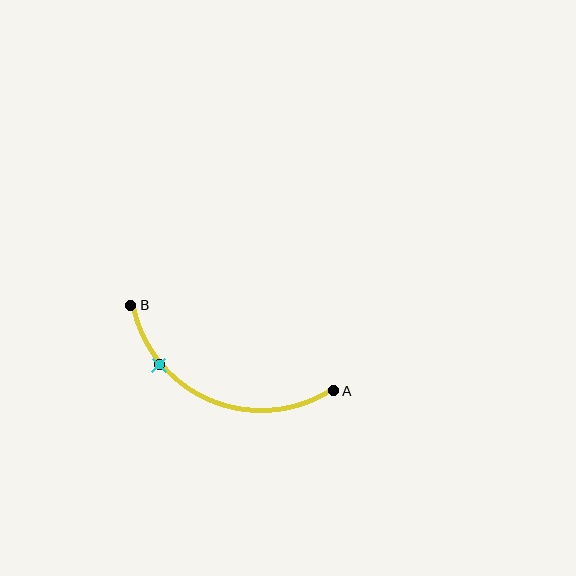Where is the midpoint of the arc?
The arc midpoint is the point on the curve farthest from the straight line joining A and B. It sits below that line.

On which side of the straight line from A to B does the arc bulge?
The arc bulges below the straight line connecting A and B.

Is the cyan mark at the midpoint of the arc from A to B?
No. The cyan mark lies on the arc but is closer to endpoint B. The arc midpoint would be at the point on the curve equidistant along the arc from both A and B.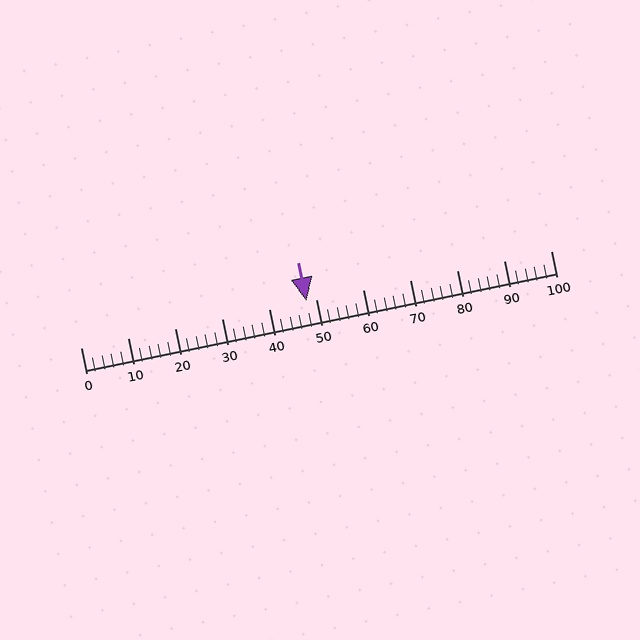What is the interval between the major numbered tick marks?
The major tick marks are spaced 10 units apart.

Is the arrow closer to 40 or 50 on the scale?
The arrow is closer to 50.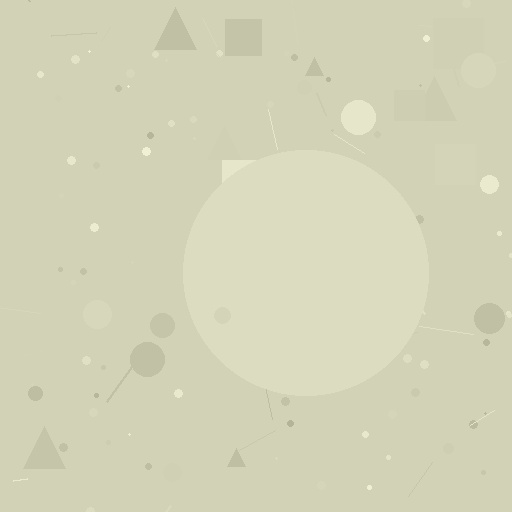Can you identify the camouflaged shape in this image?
The camouflaged shape is a circle.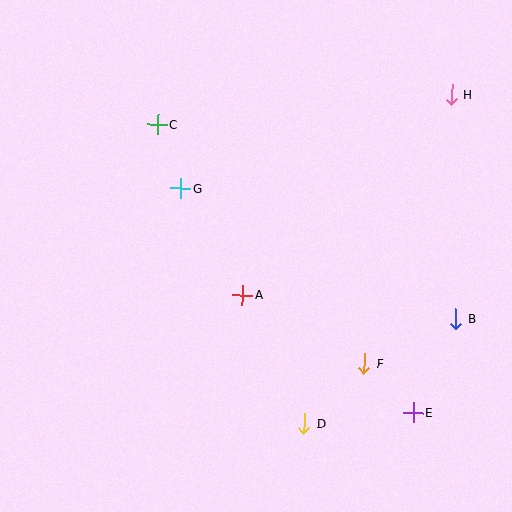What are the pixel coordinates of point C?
Point C is at (157, 124).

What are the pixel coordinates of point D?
Point D is at (304, 423).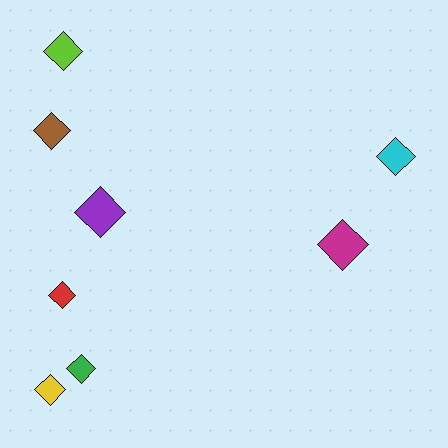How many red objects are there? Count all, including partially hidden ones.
There is 1 red object.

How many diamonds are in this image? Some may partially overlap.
There are 8 diamonds.